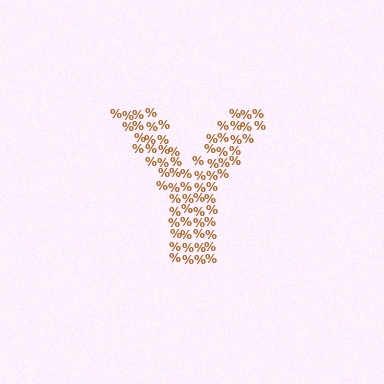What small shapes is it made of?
It is made of small percent signs.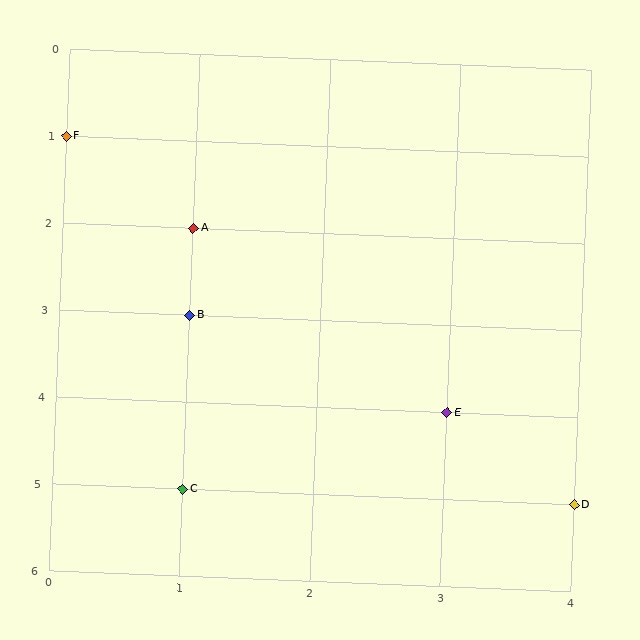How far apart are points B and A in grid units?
Points B and A are 1 row apart.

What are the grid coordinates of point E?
Point E is at grid coordinates (3, 4).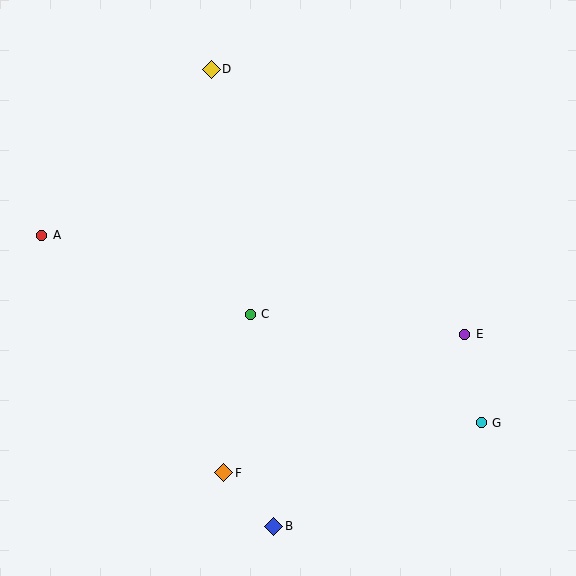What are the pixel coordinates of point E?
Point E is at (465, 334).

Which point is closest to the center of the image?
Point C at (250, 314) is closest to the center.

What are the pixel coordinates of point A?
Point A is at (42, 235).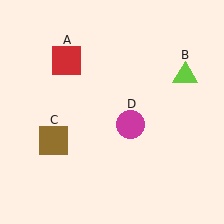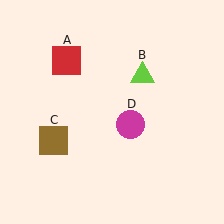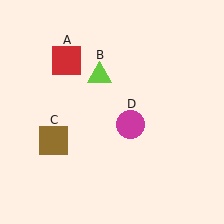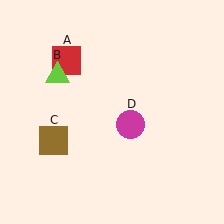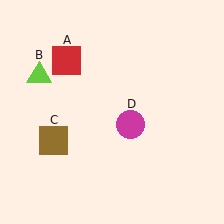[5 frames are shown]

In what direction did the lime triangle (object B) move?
The lime triangle (object B) moved left.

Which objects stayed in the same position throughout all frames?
Red square (object A) and brown square (object C) and magenta circle (object D) remained stationary.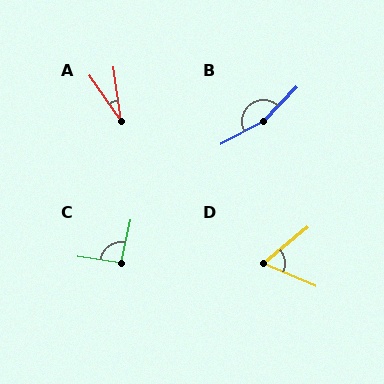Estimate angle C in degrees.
Approximately 94 degrees.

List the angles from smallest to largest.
A (27°), D (62°), C (94°), B (162°).